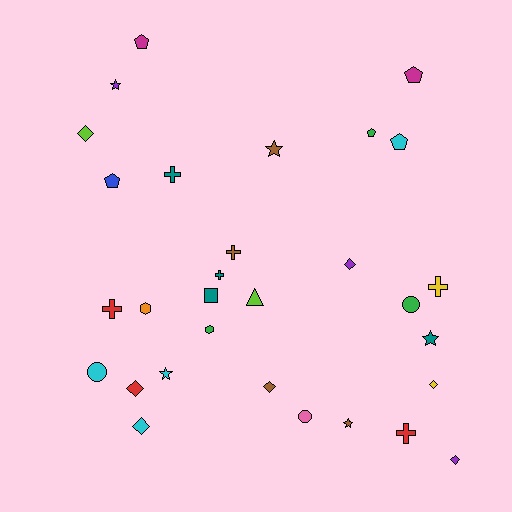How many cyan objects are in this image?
There are 4 cyan objects.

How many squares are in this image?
There is 1 square.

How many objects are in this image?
There are 30 objects.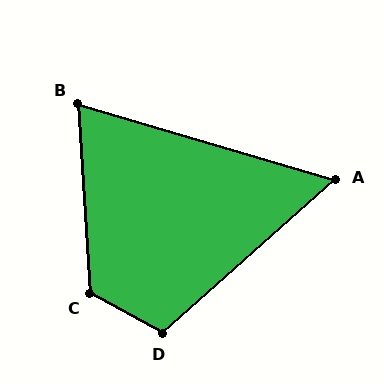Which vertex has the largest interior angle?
C, at approximately 122 degrees.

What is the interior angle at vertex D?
Approximately 110 degrees (obtuse).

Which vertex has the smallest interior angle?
A, at approximately 58 degrees.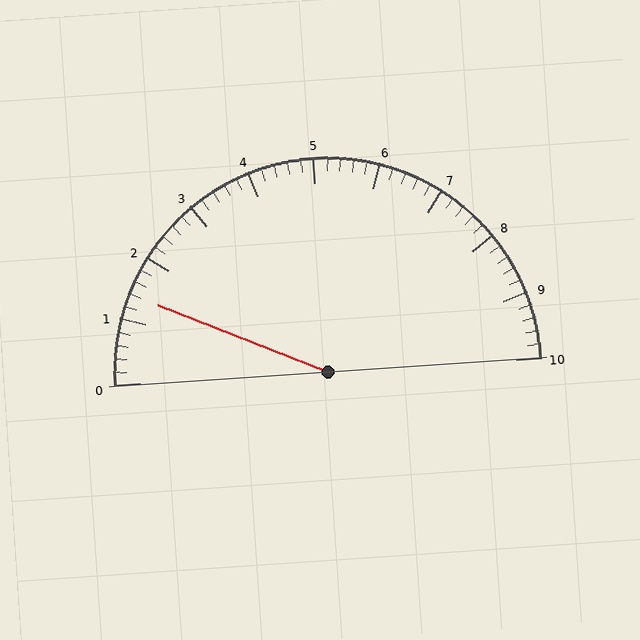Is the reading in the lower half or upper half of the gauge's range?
The reading is in the lower half of the range (0 to 10).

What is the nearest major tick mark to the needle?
The nearest major tick mark is 1.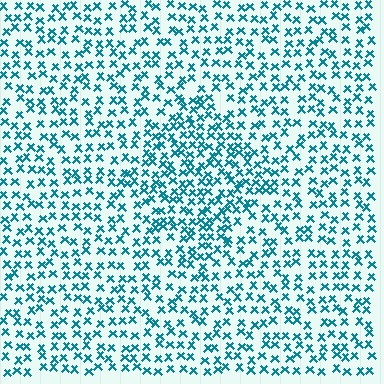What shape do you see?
I see a diamond.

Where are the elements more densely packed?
The elements are more densely packed inside the diamond boundary.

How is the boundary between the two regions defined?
The boundary is defined by a change in element density (approximately 1.6x ratio). All elements are the same color, size, and shape.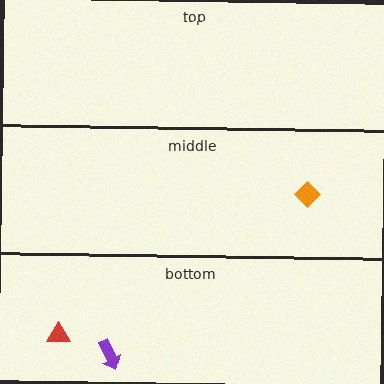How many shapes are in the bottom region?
2.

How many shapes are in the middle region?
1.